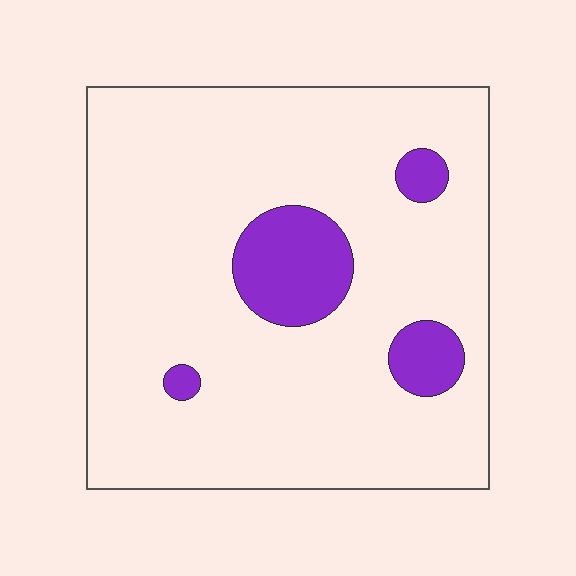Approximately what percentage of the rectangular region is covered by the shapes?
Approximately 10%.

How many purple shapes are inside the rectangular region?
4.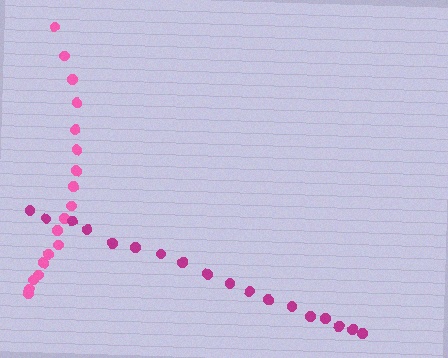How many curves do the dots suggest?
There are 2 distinct paths.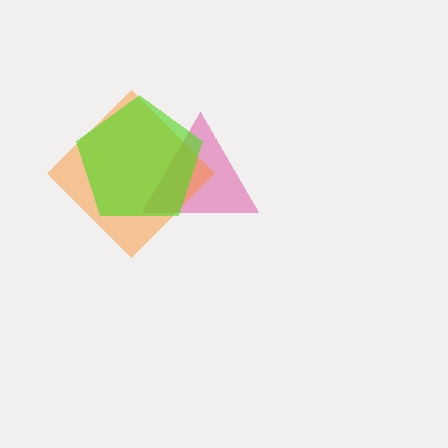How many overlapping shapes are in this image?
There are 3 overlapping shapes in the image.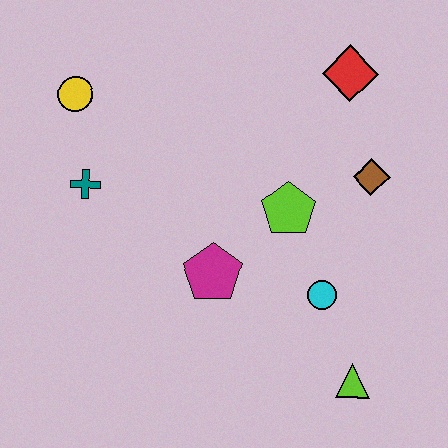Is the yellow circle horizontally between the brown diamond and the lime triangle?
No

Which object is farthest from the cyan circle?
The yellow circle is farthest from the cyan circle.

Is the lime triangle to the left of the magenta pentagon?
No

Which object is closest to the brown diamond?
The lime pentagon is closest to the brown diamond.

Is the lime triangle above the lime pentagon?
No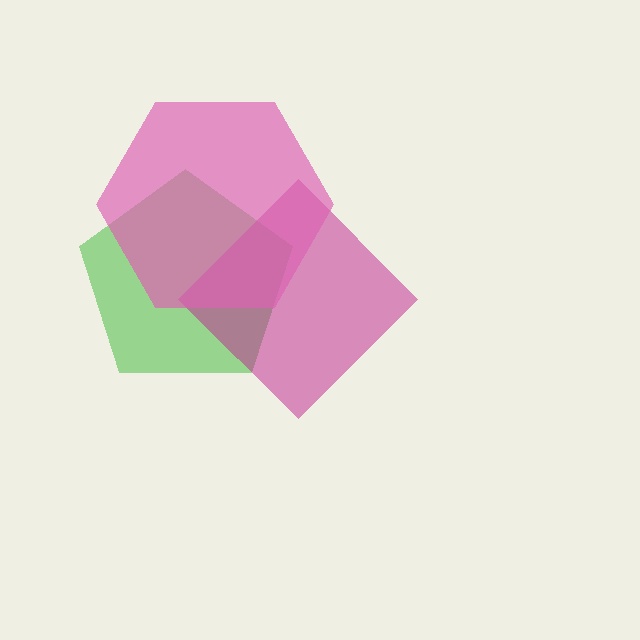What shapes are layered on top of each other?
The layered shapes are: a green pentagon, a magenta diamond, a pink hexagon.